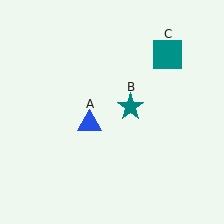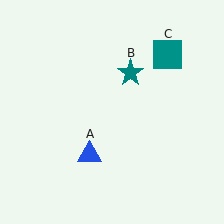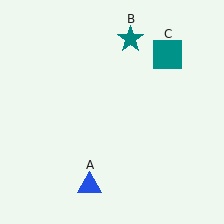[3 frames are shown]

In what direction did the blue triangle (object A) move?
The blue triangle (object A) moved down.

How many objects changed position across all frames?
2 objects changed position: blue triangle (object A), teal star (object B).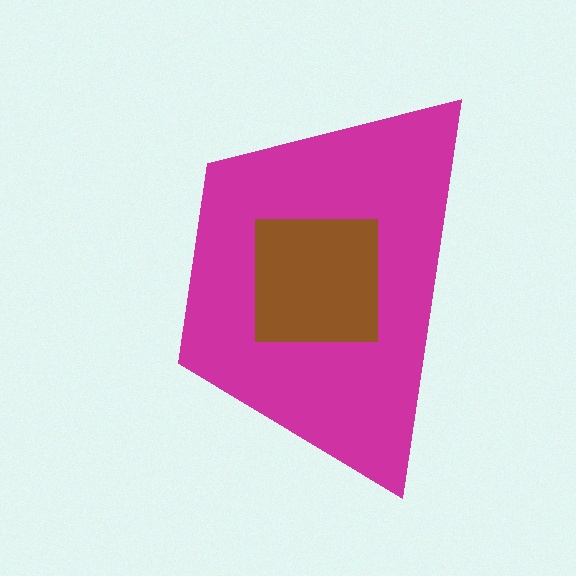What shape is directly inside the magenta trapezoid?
The brown square.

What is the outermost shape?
The magenta trapezoid.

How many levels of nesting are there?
2.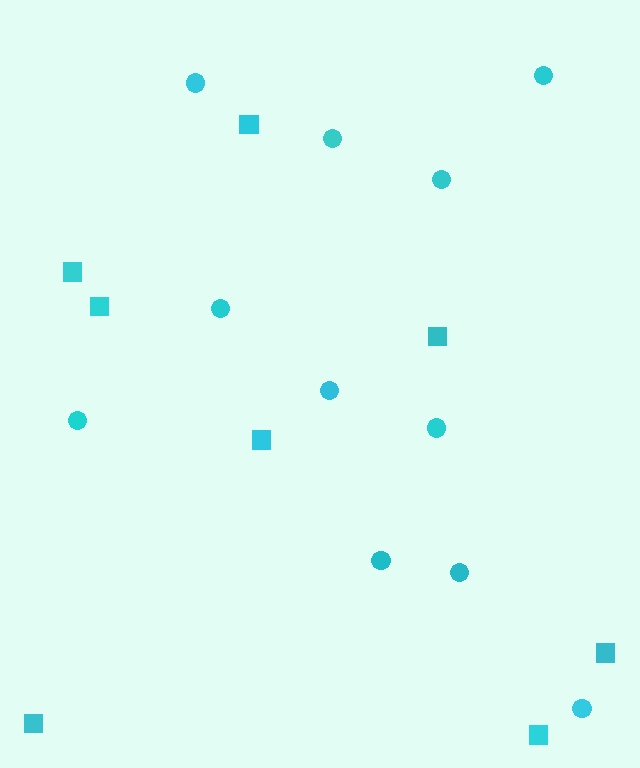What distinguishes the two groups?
There are 2 groups: one group of circles (11) and one group of squares (8).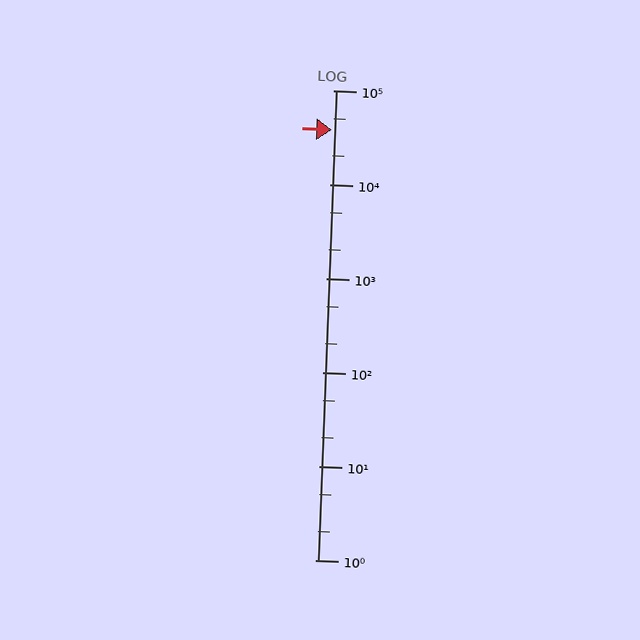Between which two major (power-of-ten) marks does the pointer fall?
The pointer is between 10000 and 100000.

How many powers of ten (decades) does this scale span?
The scale spans 5 decades, from 1 to 100000.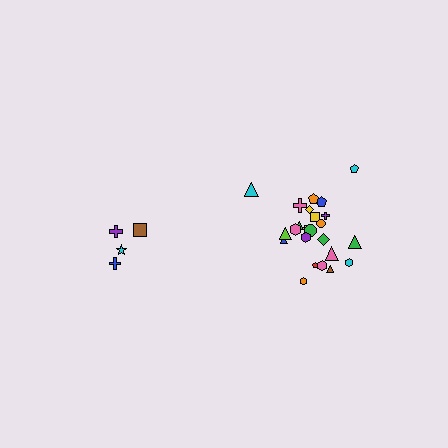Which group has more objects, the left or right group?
The right group.